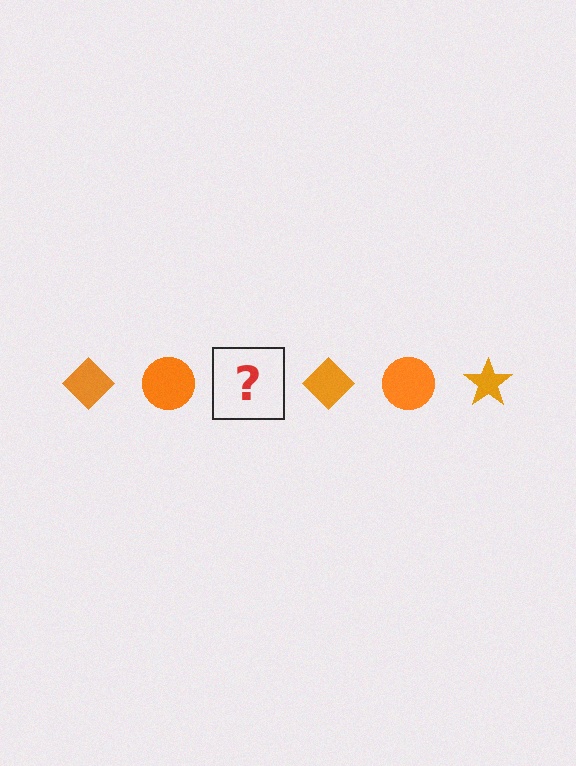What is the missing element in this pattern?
The missing element is an orange star.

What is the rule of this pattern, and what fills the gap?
The rule is that the pattern cycles through diamond, circle, star shapes in orange. The gap should be filled with an orange star.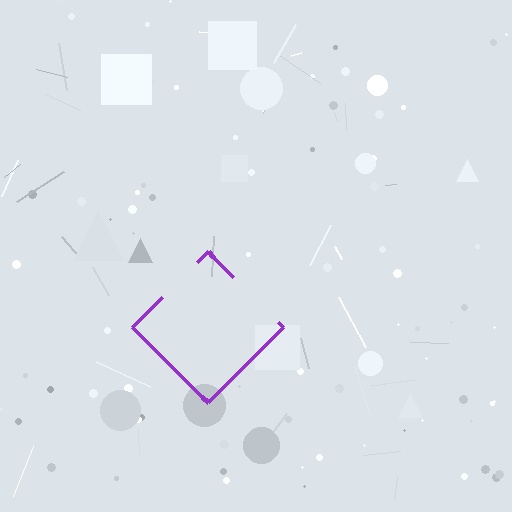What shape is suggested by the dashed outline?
The dashed outline suggests a diamond.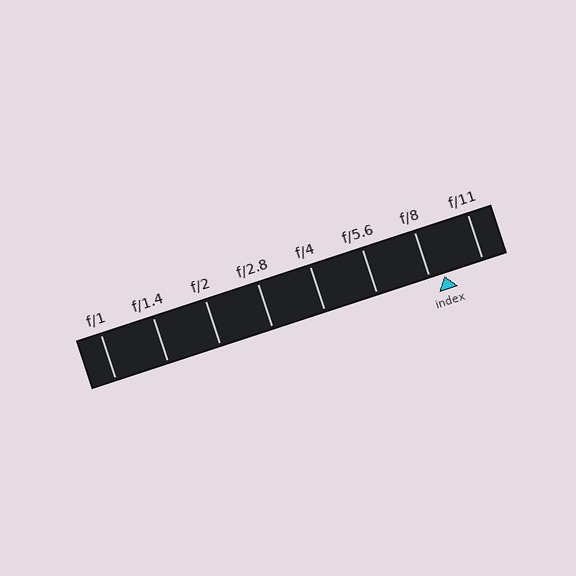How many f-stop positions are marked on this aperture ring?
There are 8 f-stop positions marked.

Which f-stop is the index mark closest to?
The index mark is closest to f/8.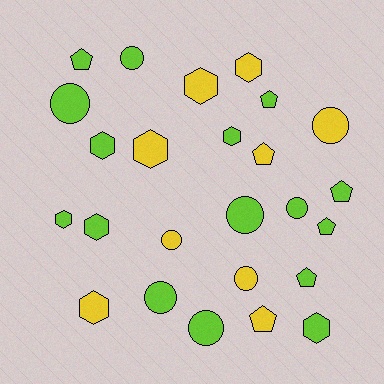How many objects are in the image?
There are 25 objects.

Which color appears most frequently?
Lime, with 16 objects.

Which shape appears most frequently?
Circle, with 9 objects.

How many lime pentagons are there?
There are 5 lime pentagons.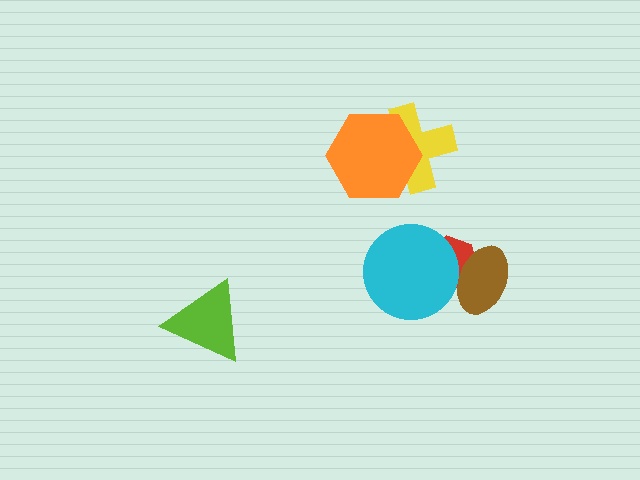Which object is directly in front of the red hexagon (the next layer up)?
The brown ellipse is directly in front of the red hexagon.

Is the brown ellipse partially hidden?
Yes, it is partially covered by another shape.